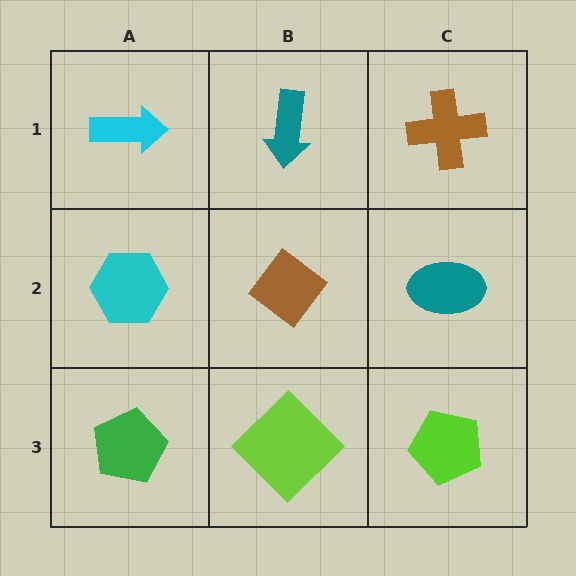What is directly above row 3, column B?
A brown diamond.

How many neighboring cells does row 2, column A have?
3.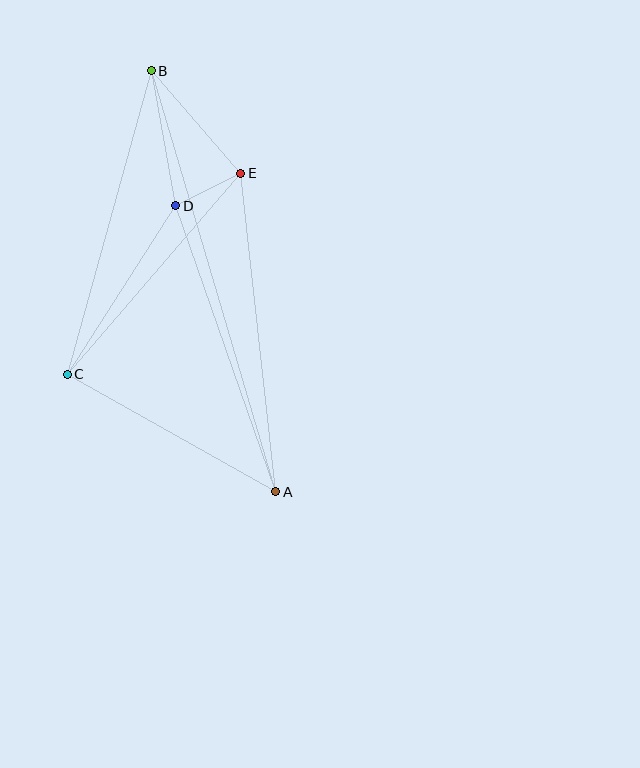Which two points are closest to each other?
Points D and E are closest to each other.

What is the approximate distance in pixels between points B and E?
The distance between B and E is approximately 136 pixels.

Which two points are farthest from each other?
Points A and B are farthest from each other.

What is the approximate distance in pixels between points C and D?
The distance between C and D is approximately 201 pixels.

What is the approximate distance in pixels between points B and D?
The distance between B and D is approximately 137 pixels.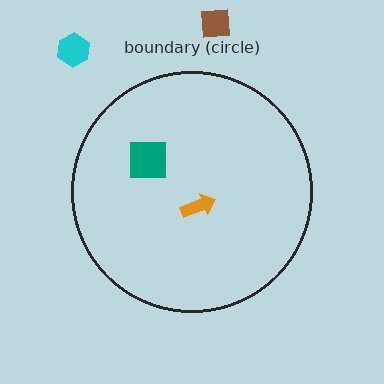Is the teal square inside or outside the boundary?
Inside.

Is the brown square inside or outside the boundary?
Outside.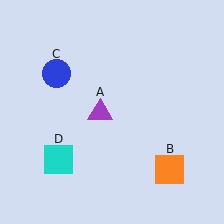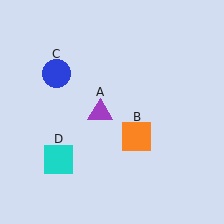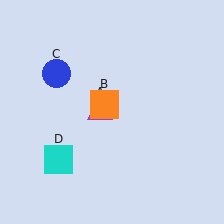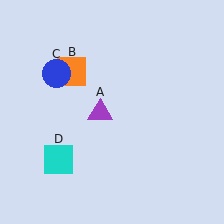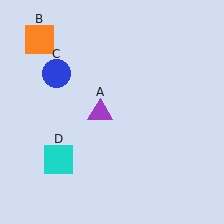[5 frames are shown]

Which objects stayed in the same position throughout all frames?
Purple triangle (object A) and blue circle (object C) and cyan square (object D) remained stationary.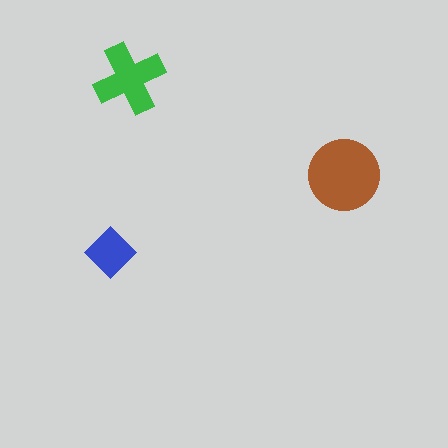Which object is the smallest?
The blue diamond.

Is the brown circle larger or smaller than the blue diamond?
Larger.